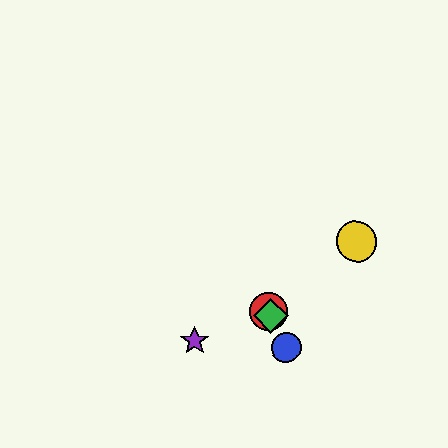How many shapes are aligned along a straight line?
3 shapes (the red circle, the blue circle, the green diamond) are aligned along a straight line.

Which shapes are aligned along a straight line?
The red circle, the blue circle, the green diamond are aligned along a straight line.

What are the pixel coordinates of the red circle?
The red circle is at (268, 312).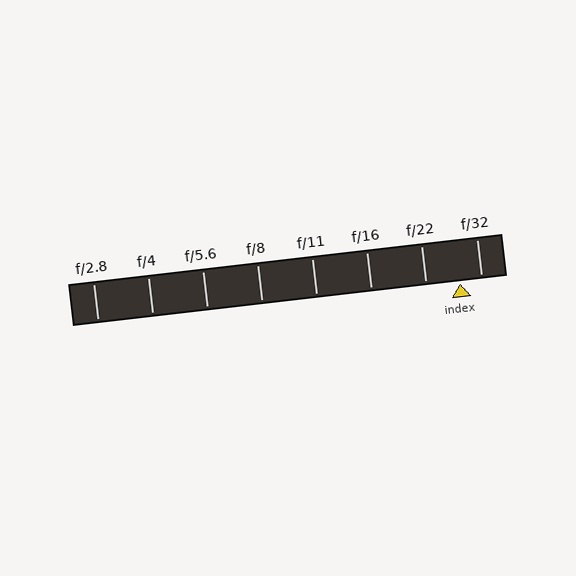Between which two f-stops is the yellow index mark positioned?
The index mark is between f/22 and f/32.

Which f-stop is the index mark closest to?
The index mark is closest to f/32.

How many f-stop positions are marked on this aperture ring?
There are 8 f-stop positions marked.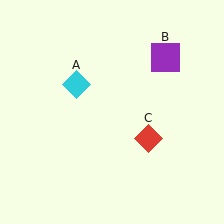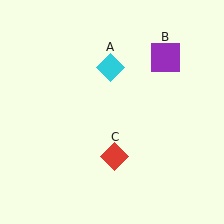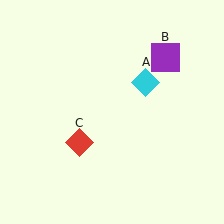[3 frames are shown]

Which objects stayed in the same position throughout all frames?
Purple square (object B) remained stationary.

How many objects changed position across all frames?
2 objects changed position: cyan diamond (object A), red diamond (object C).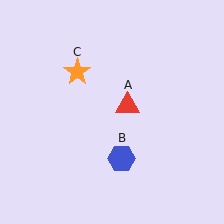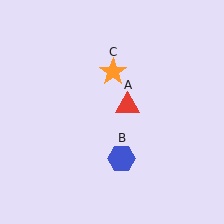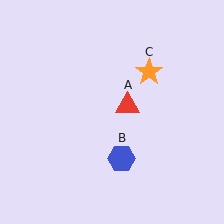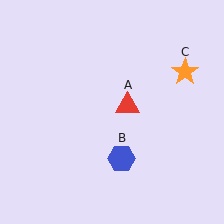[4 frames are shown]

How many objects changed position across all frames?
1 object changed position: orange star (object C).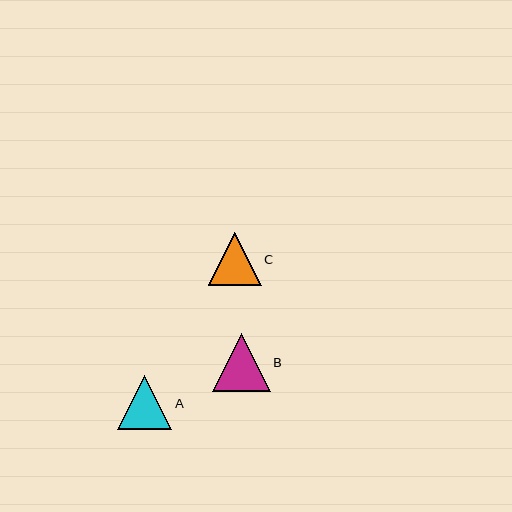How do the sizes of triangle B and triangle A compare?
Triangle B and triangle A are approximately the same size.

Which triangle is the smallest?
Triangle C is the smallest with a size of approximately 53 pixels.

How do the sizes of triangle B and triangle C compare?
Triangle B and triangle C are approximately the same size.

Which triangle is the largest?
Triangle B is the largest with a size of approximately 58 pixels.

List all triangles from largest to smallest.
From largest to smallest: B, A, C.